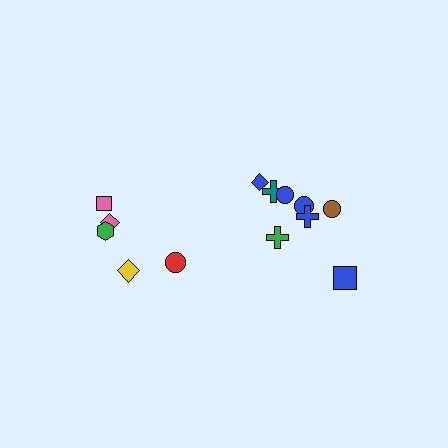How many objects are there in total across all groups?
There are 13 objects.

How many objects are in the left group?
There are 5 objects.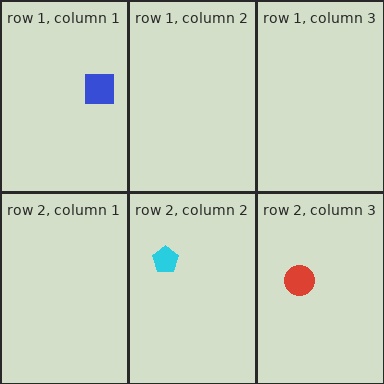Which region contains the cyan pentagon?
The row 2, column 2 region.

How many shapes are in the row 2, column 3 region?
1.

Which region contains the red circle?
The row 2, column 3 region.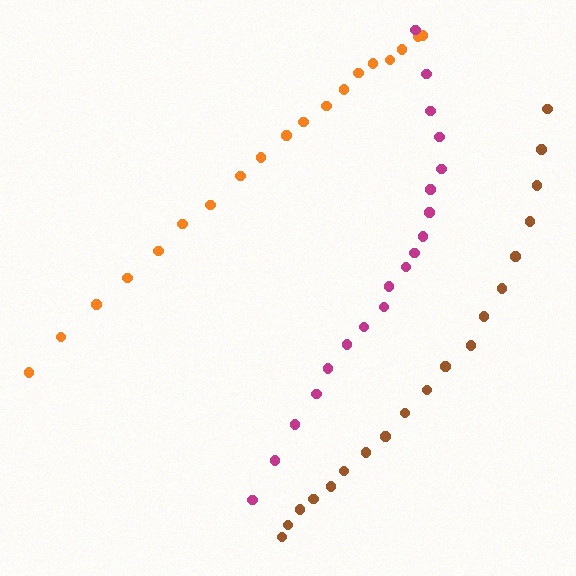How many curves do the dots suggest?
There are 3 distinct paths.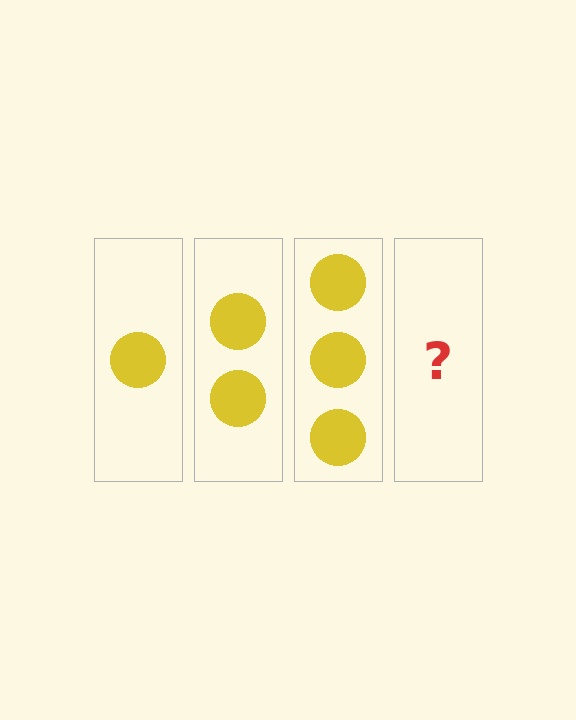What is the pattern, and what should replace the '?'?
The pattern is that each step adds one more circle. The '?' should be 4 circles.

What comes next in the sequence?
The next element should be 4 circles.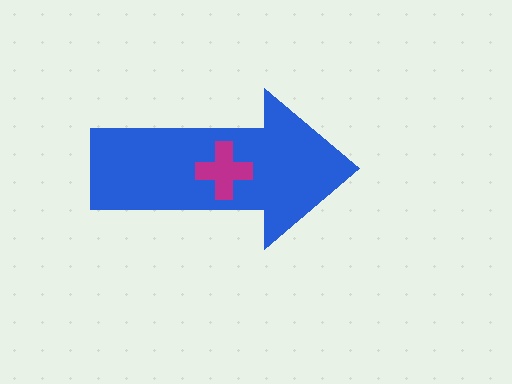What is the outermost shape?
The blue arrow.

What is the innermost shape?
The magenta cross.